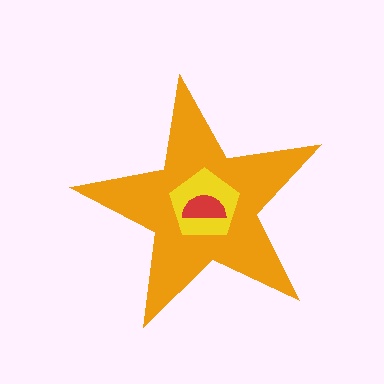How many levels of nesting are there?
3.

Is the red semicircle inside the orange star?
Yes.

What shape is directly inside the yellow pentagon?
The red semicircle.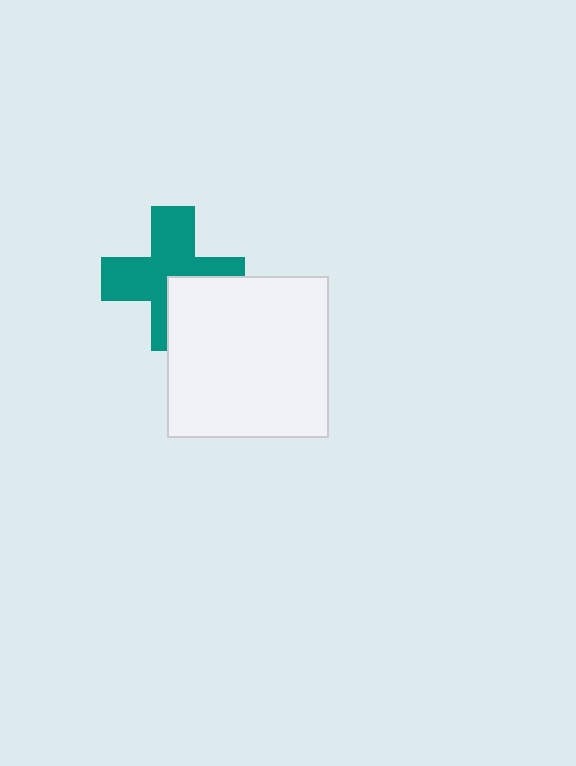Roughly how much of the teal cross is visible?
Most of it is visible (roughly 68%).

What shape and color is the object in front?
The object in front is a white square.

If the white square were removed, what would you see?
You would see the complete teal cross.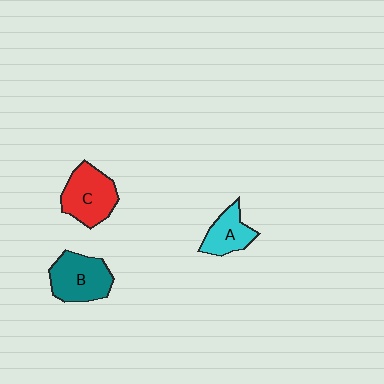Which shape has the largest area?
Shape C (red).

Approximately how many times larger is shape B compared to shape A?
Approximately 1.5 times.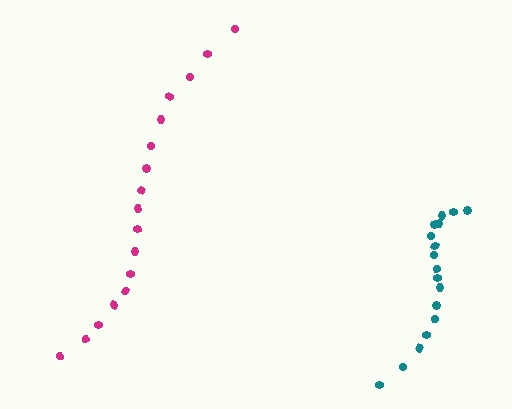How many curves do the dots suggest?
There are 2 distinct paths.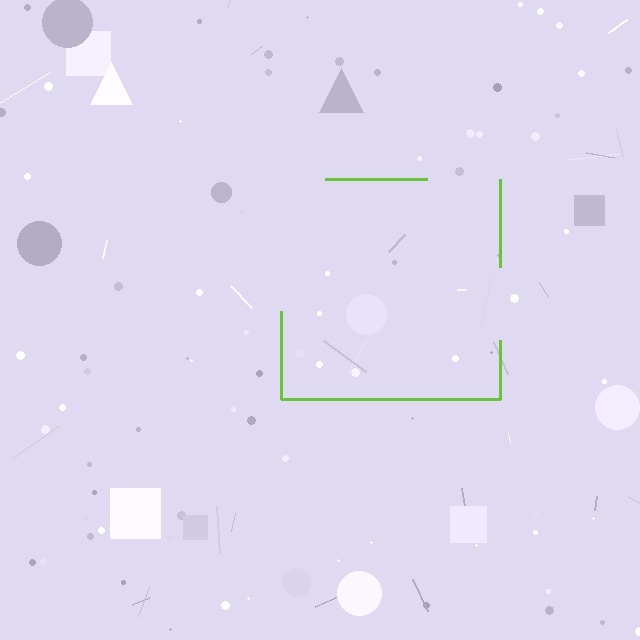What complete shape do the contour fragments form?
The contour fragments form a square.